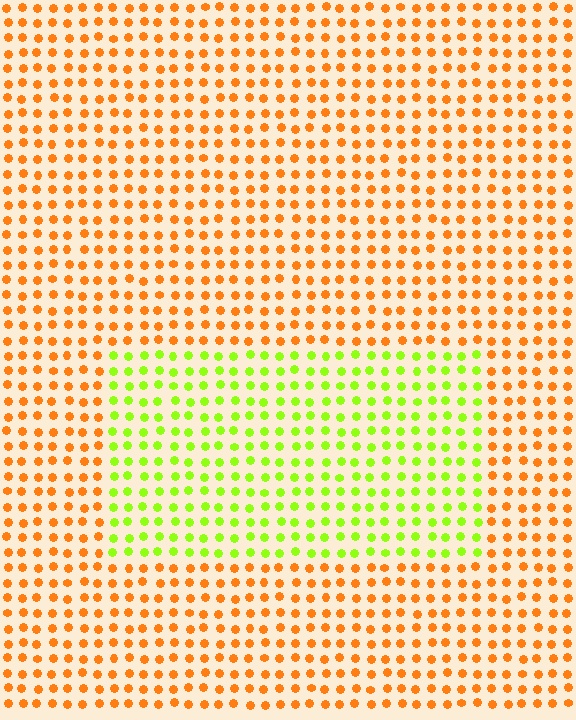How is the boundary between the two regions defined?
The boundary is defined purely by a slight shift in hue (about 61 degrees). Spacing, size, and orientation are identical on both sides.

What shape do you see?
I see a rectangle.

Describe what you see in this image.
The image is filled with small orange elements in a uniform arrangement. A rectangle-shaped region is visible where the elements are tinted to a slightly different hue, forming a subtle color boundary.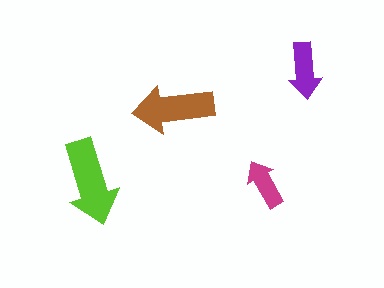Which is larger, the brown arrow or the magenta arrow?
The brown one.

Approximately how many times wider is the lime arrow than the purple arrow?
About 1.5 times wider.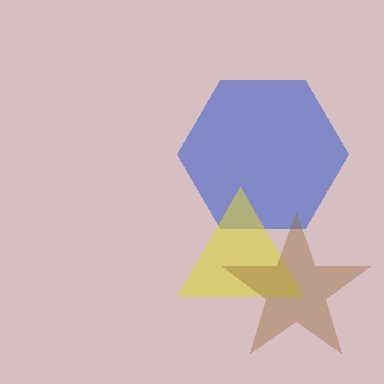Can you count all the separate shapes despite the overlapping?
Yes, there are 3 separate shapes.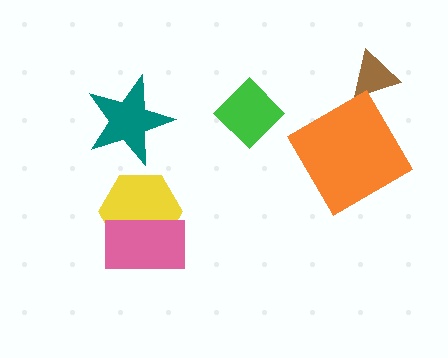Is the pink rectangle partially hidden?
No, no other shape covers it.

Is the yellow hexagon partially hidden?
Yes, it is partially covered by another shape.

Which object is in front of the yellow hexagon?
The pink rectangle is in front of the yellow hexagon.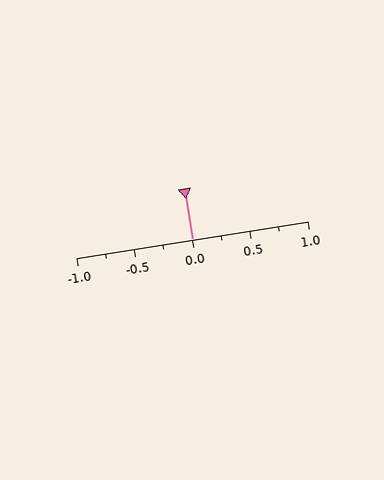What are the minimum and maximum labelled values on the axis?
The axis runs from -1.0 to 1.0.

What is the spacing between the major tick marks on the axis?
The major ticks are spaced 0.5 apart.